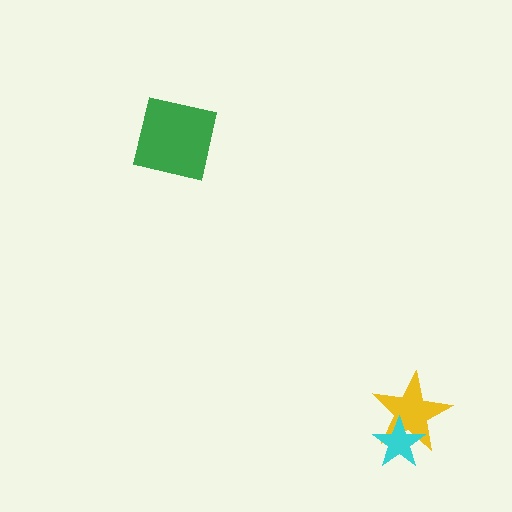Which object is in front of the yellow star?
The cyan star is in front of the yellow star.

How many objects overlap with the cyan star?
1 object overlaps with the cyan star.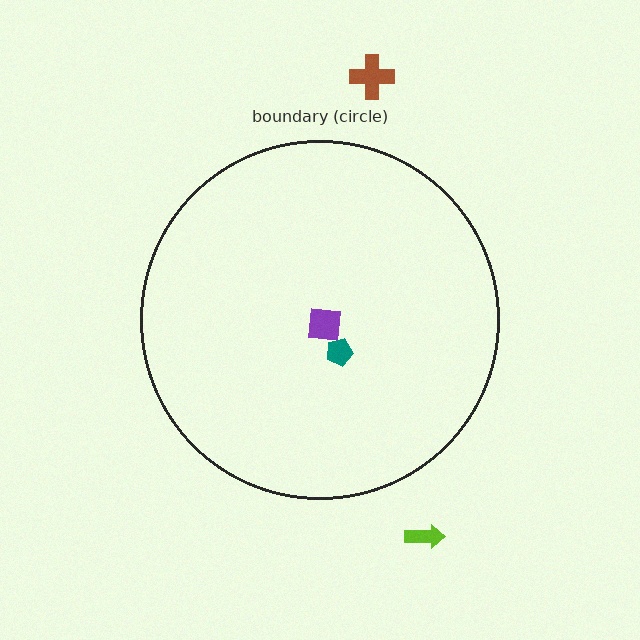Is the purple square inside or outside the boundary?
Inside.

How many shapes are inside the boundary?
2 inside, 2 outside.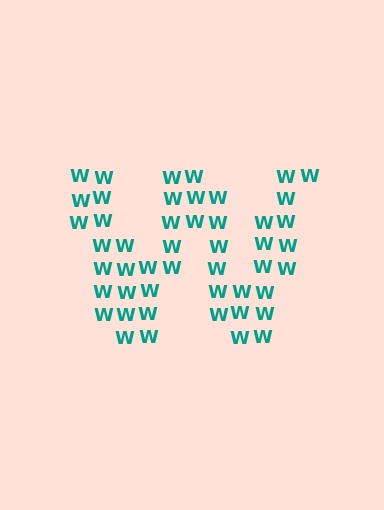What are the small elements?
The small elements are letter W's.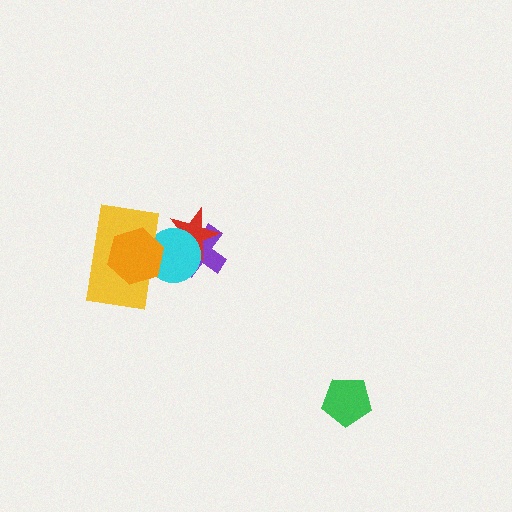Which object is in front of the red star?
The cyan circle is in front of the red star.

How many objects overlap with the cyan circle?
4 objects overlap with the cyan circle.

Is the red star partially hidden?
Yes, it is partially covered by another shape.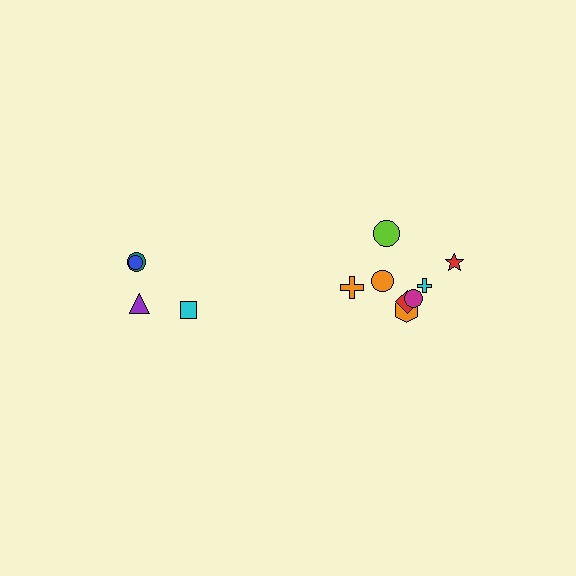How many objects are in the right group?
There are 8 objects.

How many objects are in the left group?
There are 4 objects.